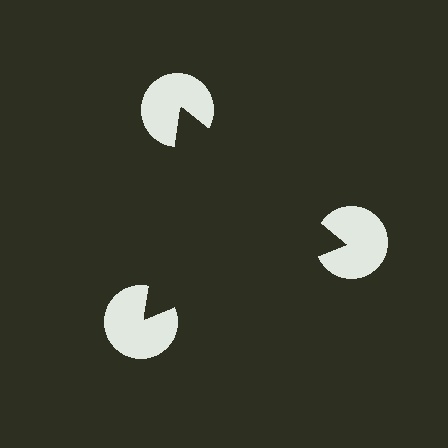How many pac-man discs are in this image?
There are 3 — one at each vertex of the illusory triangle.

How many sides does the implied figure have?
3 sides.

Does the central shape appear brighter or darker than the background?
It typically appears slightly darker than the background, even though no actual brightness change is drawn.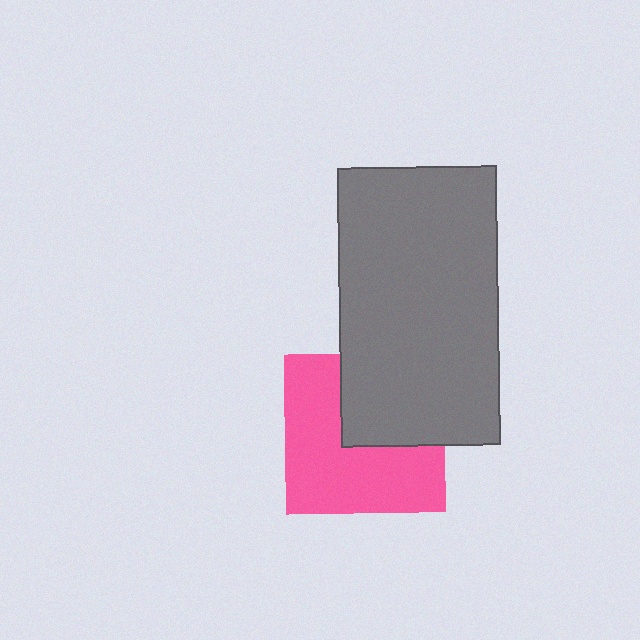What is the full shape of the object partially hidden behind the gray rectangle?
The partially hidden object is a pink square.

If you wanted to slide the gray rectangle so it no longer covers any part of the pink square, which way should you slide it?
Slide it toward the upper-right — that is the most direct way to separate the two shapes.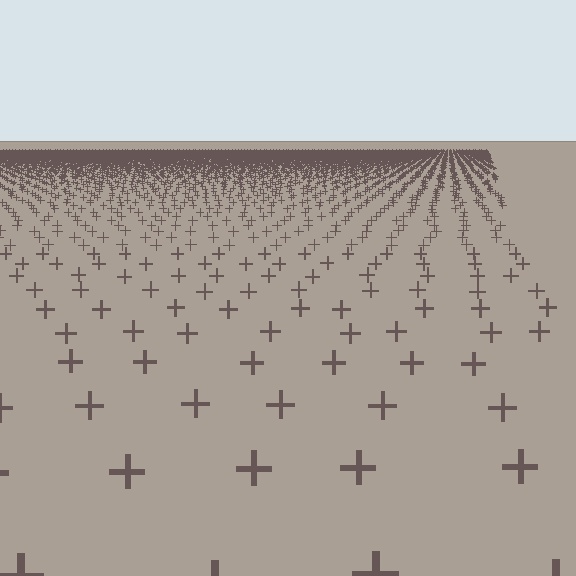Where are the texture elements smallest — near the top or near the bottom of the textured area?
Near the top.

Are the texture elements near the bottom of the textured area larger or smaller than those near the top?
Larger. Near the bottom, elements are closer to the viewer and appear at a bigger on-screen size.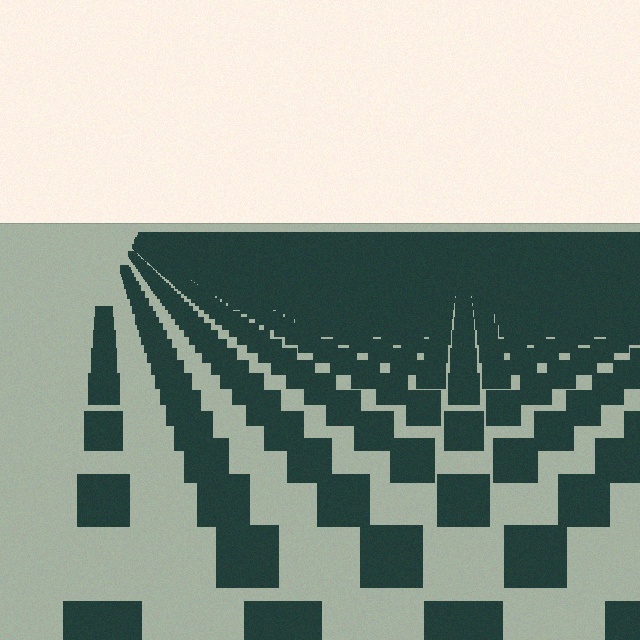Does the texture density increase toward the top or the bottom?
Density increases toward the top.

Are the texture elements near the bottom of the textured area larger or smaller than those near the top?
Larger. Near the bottom, elements are closer to the viewer and appear at a bigger on-screen size.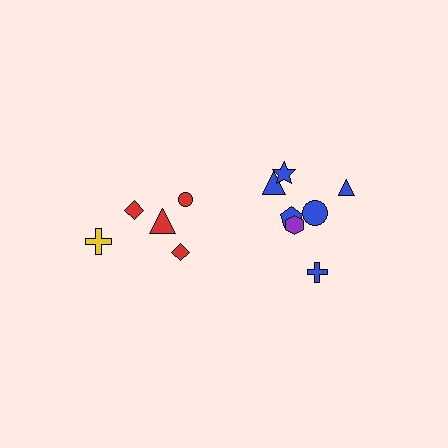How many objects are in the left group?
There are 5 objects.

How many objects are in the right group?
There are 7 objects.